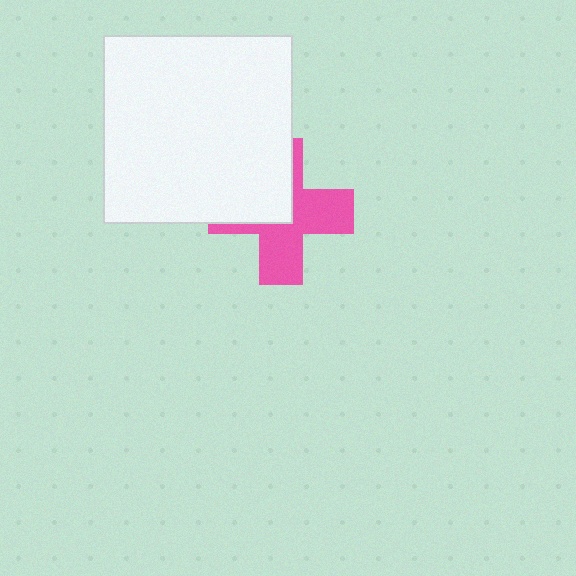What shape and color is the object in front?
The object in front is a white square.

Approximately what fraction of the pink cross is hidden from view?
Roughly 43% of the pink cross is hidden behind the white square.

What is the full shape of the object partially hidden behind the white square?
The partially hidden object is a pink cross.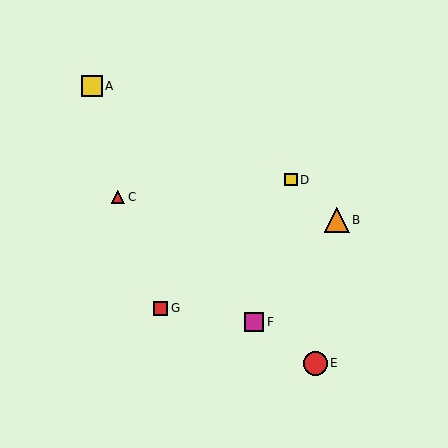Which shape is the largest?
The orange triangle (labeled B) is the largest.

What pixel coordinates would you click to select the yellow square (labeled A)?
Click at (92, 86) to select the yellow square A.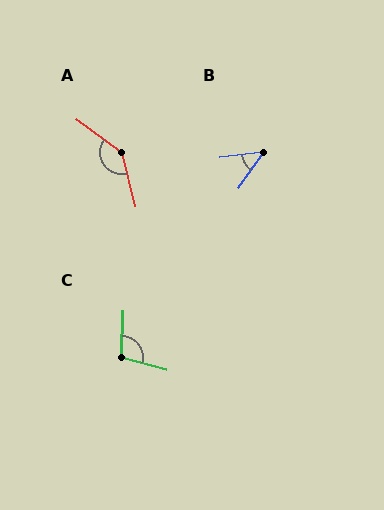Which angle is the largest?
A, at approximately 141 degrees.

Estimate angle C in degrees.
Approximately 103 degrees.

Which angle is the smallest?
B, at approximately 47 degrees.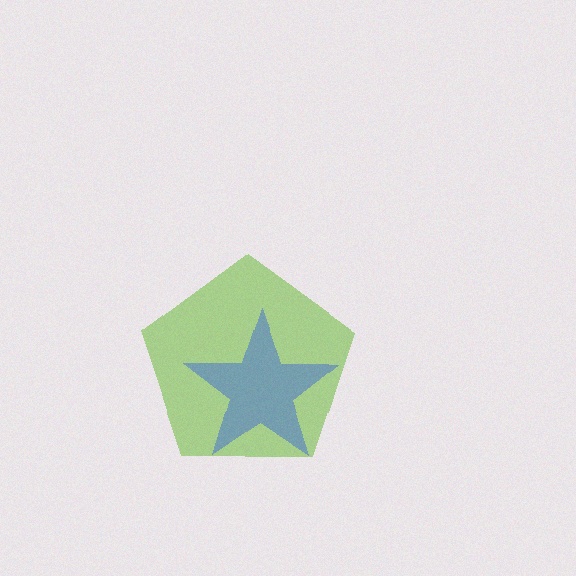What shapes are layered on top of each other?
The layered shapes are: a lime pentagon, a blue star.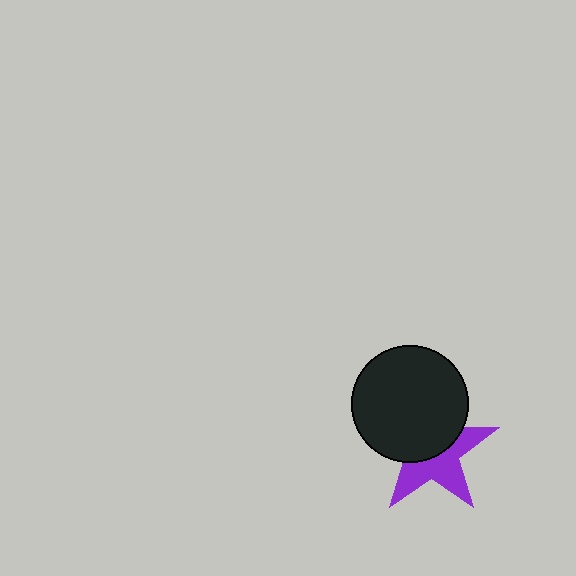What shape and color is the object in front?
The object in front is a black circle.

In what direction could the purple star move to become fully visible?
The purple star could move down. That would shift it out from behind the black circle entirely.